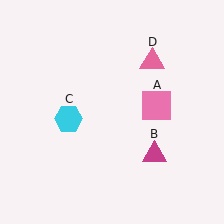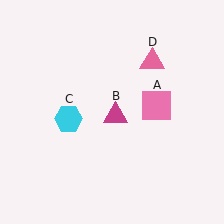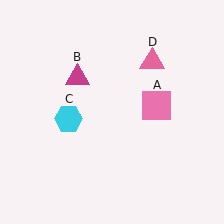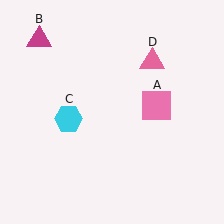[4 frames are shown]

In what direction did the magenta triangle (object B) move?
The magenta triangle (object B) moved up and to the left.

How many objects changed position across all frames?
1 object changed position: magenta triangle (object B).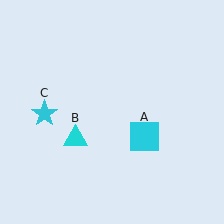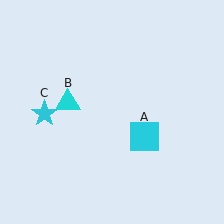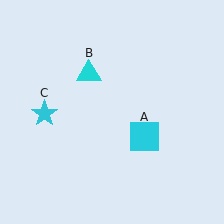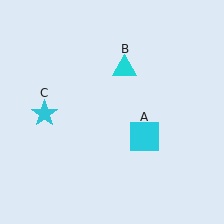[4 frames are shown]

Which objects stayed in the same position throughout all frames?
Cyan square (object A) and cyan star (object C) remained stationary.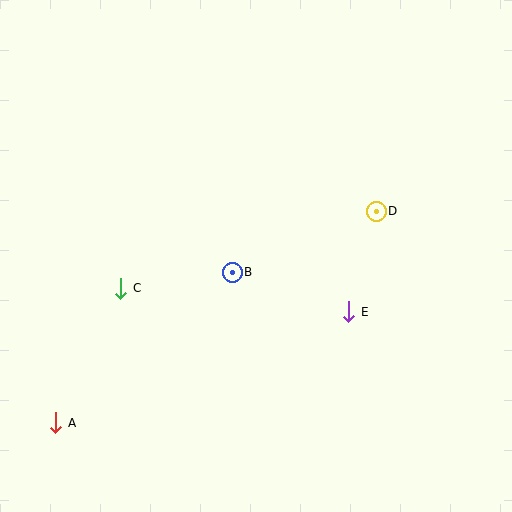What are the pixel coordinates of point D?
Point D is at (376, 211).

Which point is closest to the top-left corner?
Point C is closest to the top-left corner.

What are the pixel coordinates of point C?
Point C is at (121, 288).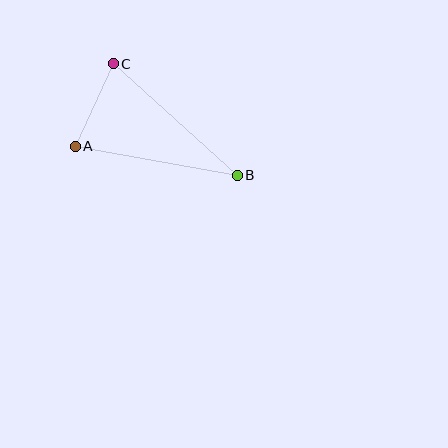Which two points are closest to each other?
Points A and C are closest to each other.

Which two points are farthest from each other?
Points B and C are farthest from each other.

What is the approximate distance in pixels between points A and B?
The distance between A and B is approximately 164 pixels.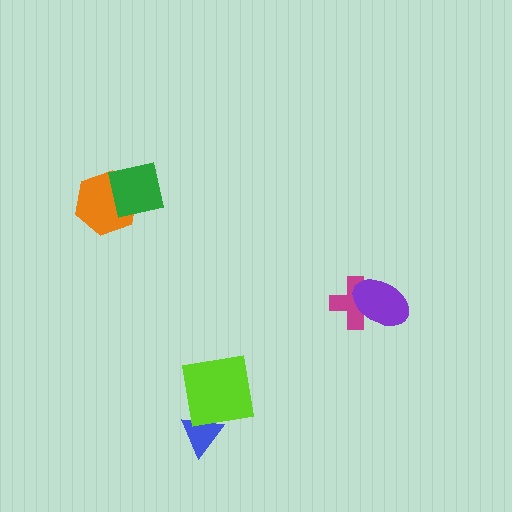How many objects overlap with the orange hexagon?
1 object overlaps with the orange hexagon.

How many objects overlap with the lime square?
1 object overlaps with the lime square.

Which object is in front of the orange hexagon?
The green square is in front of the orange hexagon.